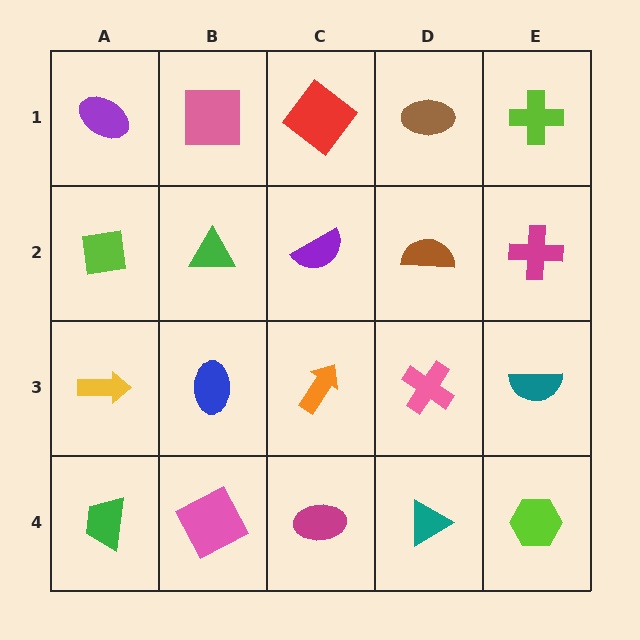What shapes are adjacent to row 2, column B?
A pink square (row 1, column B), a blue ellipse (row 3, column B), a lime square (row 2, column A), a purple semicircle (row 2, column C).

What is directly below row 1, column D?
A brown semicircle.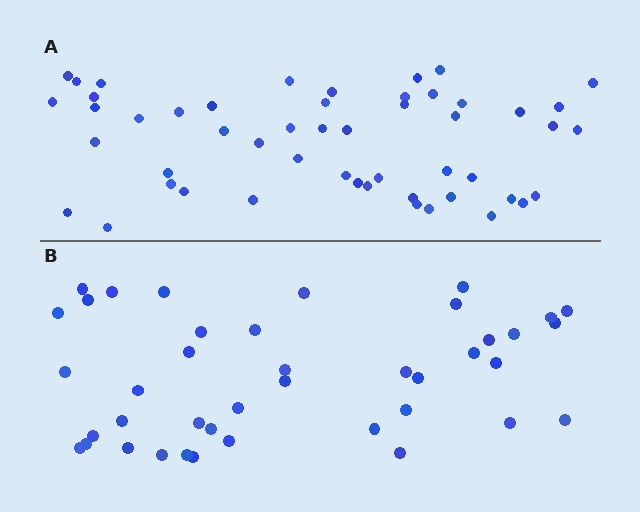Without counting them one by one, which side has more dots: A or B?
Region A (the top region) has more dots.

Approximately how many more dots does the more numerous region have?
Region A has roughly 10 or so more dots than region B.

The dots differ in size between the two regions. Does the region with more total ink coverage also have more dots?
No. Region B has more total ink coverage because its dots are larger, but region A actually contains more individual dots. Total area can be misleading — the number of items is what matters here.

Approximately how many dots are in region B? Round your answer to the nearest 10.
About 40 dots. (The exact count is 41, which rounds to 40.)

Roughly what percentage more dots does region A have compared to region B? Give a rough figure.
About 25% more.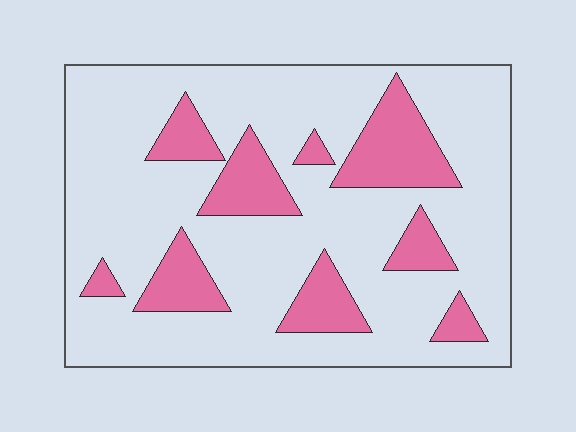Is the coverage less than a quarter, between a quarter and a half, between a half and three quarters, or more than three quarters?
Less than a quarter.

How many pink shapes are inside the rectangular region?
9.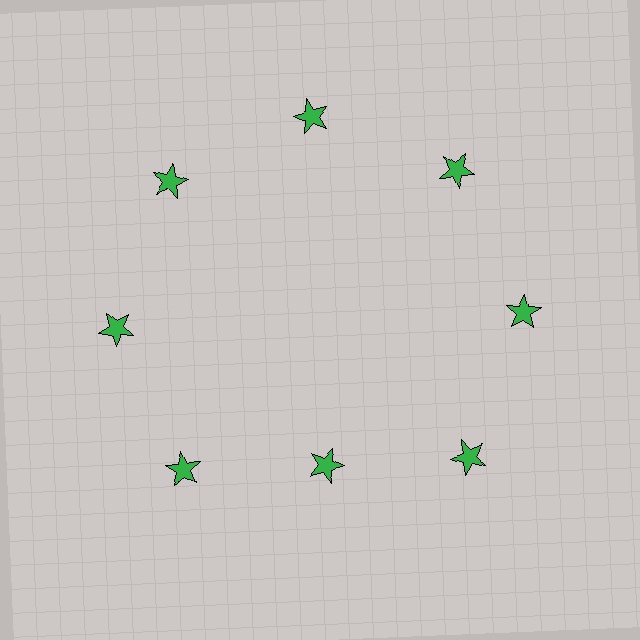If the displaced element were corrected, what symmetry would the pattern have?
It would have 8-fold rotational symmetry — the pattern would map onto itself every 45 degrees.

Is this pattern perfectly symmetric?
No. The 8 green stars are arranged in a ring, but one element near the 6 o'clock position is pulled inward toward the center, breaking the 8-fold rotational symmetry.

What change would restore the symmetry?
The symmetry would be restored by moving it outward, back onto the ring so that all 8 stars sit at equal angles and equal distance from the center.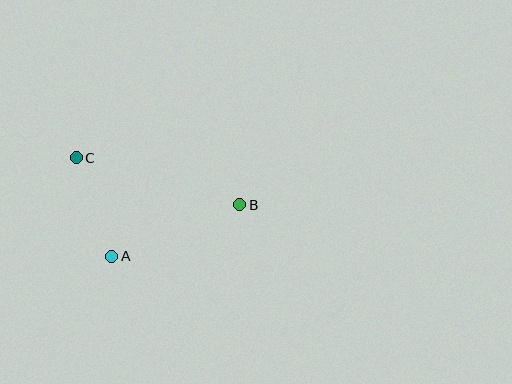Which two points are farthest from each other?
Points B and C are farthest from each other.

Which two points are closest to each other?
Points A and C are closest to each other.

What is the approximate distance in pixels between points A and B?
The distance between A and B is approximately 138 pixels.